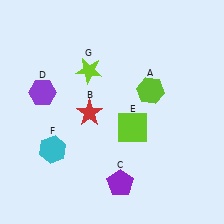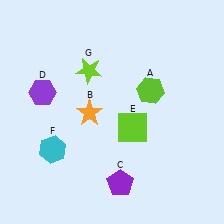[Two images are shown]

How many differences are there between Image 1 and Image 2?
There is 1 difference between the two images.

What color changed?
The star (B) changed from red in Image 1 to orange in Image 2.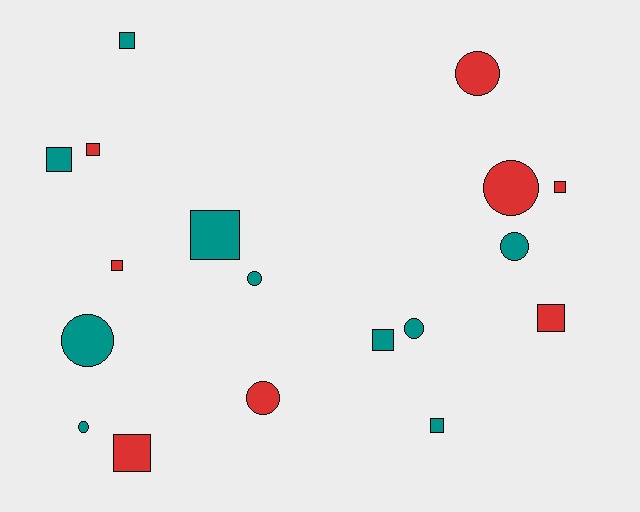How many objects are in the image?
There are 18 objects.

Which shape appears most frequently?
Square, with 10 objects.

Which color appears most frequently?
Teal, with 10 objects.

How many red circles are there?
There are 3 red circles.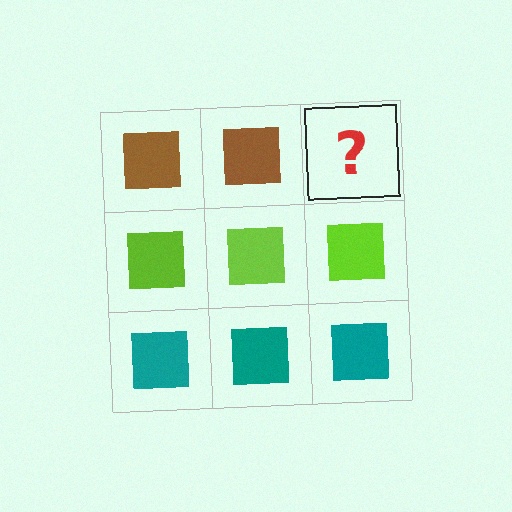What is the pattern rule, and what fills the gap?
The rule is that each row has a consistent color. The gap should be filled with a brown square.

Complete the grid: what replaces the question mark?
The question mark should be replaced with a brown square.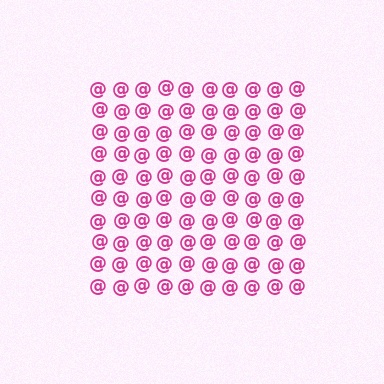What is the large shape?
The large shape is a square.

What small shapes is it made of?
It is made of small at signs.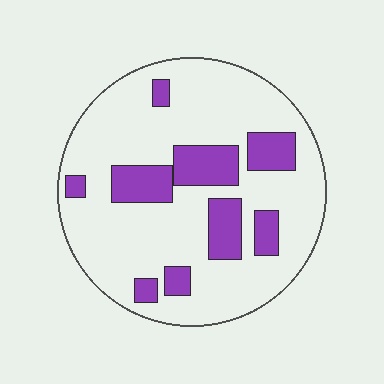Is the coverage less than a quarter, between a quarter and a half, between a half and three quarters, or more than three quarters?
Less than a quarter.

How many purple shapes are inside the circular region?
9.